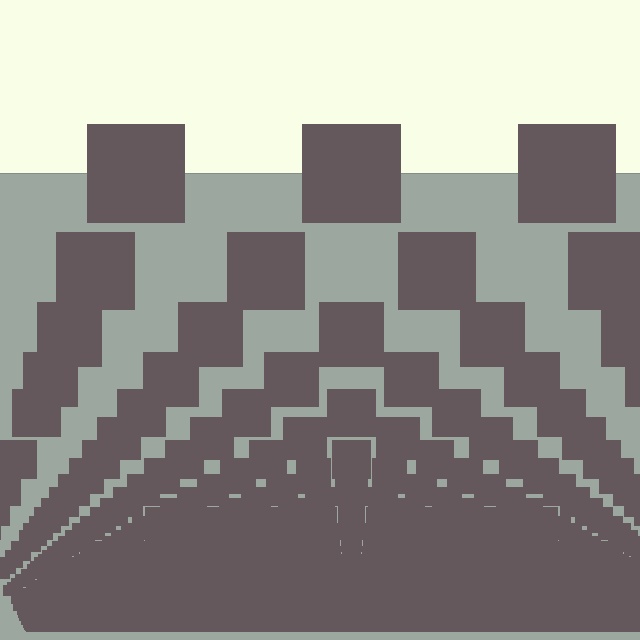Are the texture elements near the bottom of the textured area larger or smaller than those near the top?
Smaller. The gradient is inverted — elements near the bottom are smaller and denser.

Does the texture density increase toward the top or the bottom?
Density increases toward the bottom.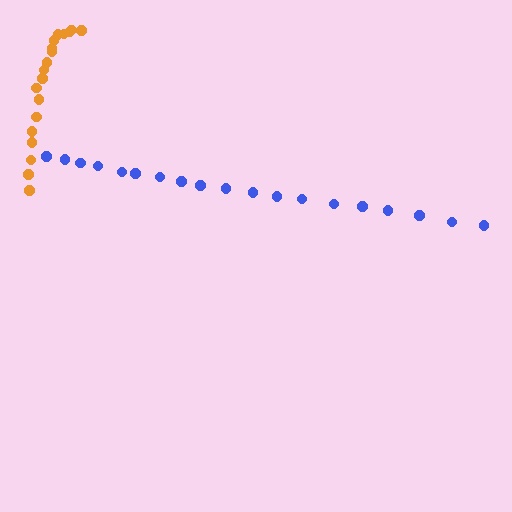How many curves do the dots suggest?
There are 2 distinct paths.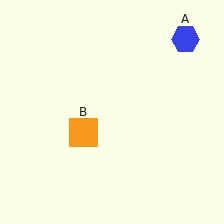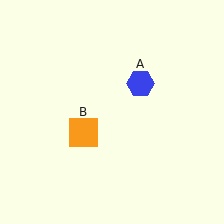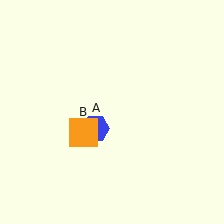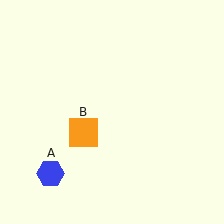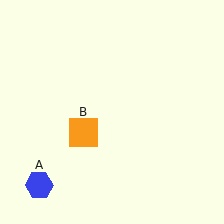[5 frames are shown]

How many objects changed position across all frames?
1 object changed position: blue hexagon (object A).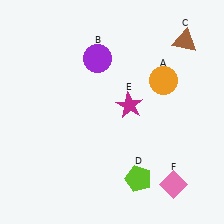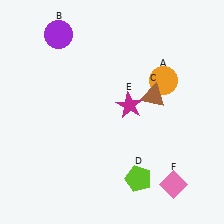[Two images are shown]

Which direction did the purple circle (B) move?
The purple circle (B) moved left.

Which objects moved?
The objects that moved are: the purple circle (B), the brown triangle (C).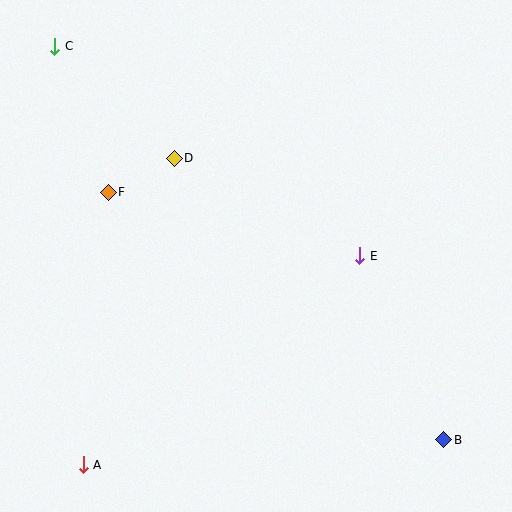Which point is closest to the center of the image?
Point E at (360, 256) is closest to the center.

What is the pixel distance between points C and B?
The distance between C and B is 554 pixels.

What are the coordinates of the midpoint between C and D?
The midpoint between C and D is at (114, 102).